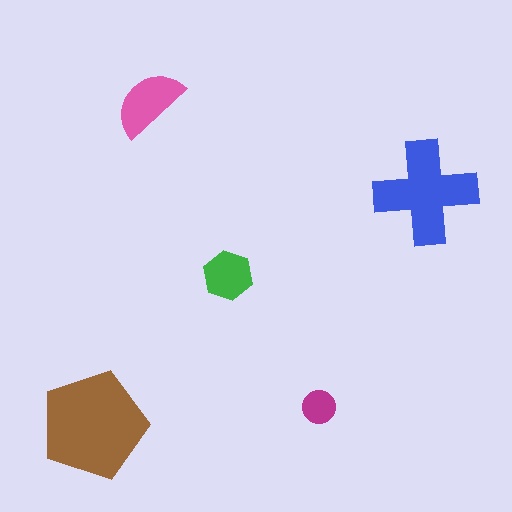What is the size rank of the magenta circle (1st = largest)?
5th.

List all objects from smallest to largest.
The magenta circle, the green hexagon, the pink semicircle, the blue cross, the brown pentagon.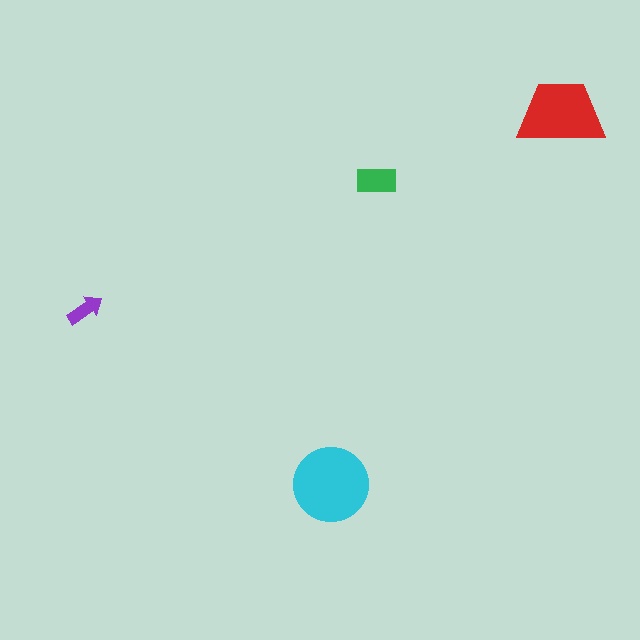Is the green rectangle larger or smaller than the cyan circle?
Smaller.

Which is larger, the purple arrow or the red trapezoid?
The red trapezoid.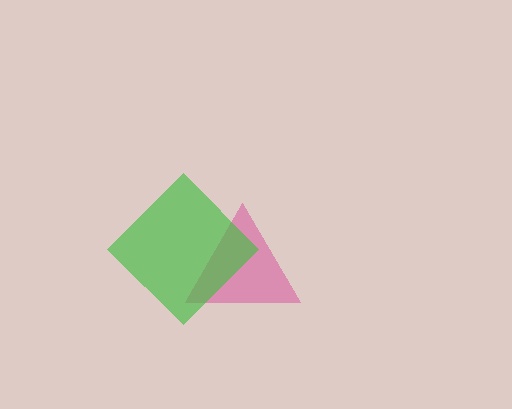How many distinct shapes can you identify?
There are 2 distinct shapes: a pink triangle, a green diamond.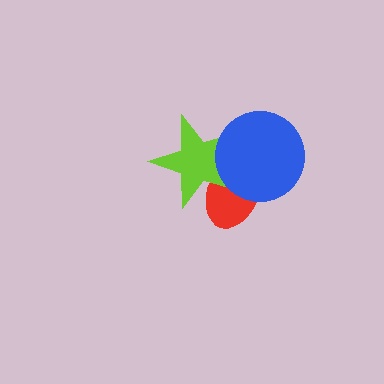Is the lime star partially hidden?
Yes, it is partially covered by another shape.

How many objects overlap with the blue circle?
2 objects overlap with the blue circle.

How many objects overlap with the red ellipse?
2 objects overlap with the red ellipse.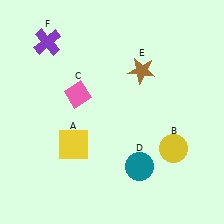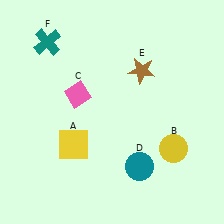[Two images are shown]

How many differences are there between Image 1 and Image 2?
There is 1 difference between the two images.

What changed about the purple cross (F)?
In Image 1, F is purple. In Image 2, it changed to teal.